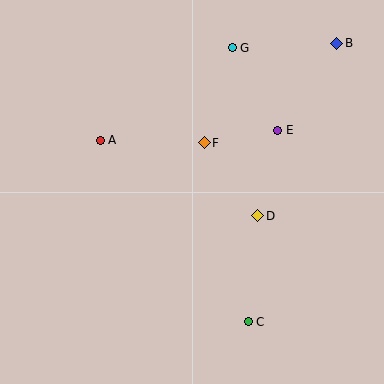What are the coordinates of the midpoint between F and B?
The midpoint between F and B is at (270, 93).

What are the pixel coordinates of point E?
Point E is at (278, 130).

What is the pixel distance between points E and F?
The distance between E and F is 75 pixels.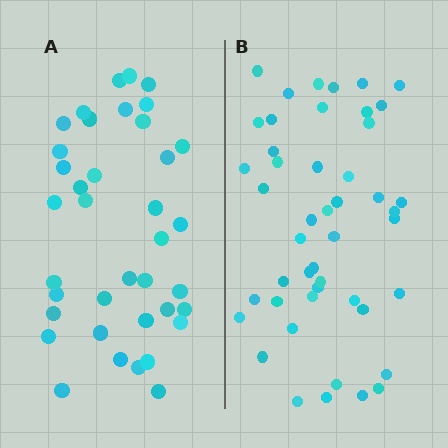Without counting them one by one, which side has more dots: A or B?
Region B (the right region) has more dots.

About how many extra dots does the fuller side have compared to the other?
Region B has roughly 8 or so more dots than region A.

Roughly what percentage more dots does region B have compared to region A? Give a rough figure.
About 25% more.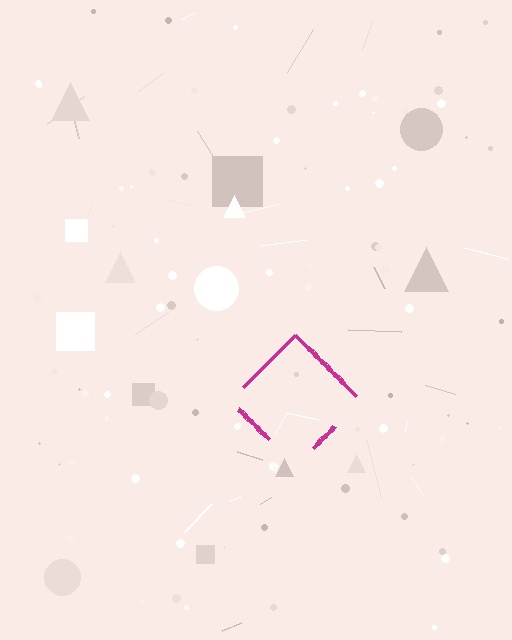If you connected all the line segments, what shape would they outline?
They would outline a diamond.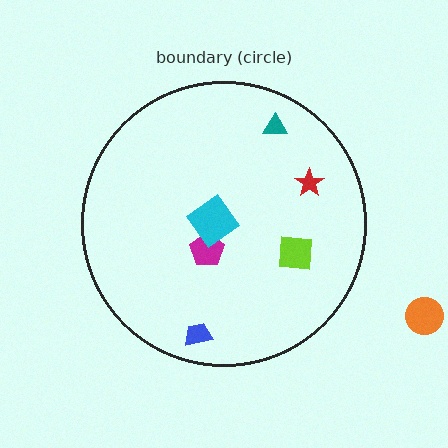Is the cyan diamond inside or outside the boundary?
Inside.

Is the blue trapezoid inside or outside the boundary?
Inside.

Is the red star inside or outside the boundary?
Inside.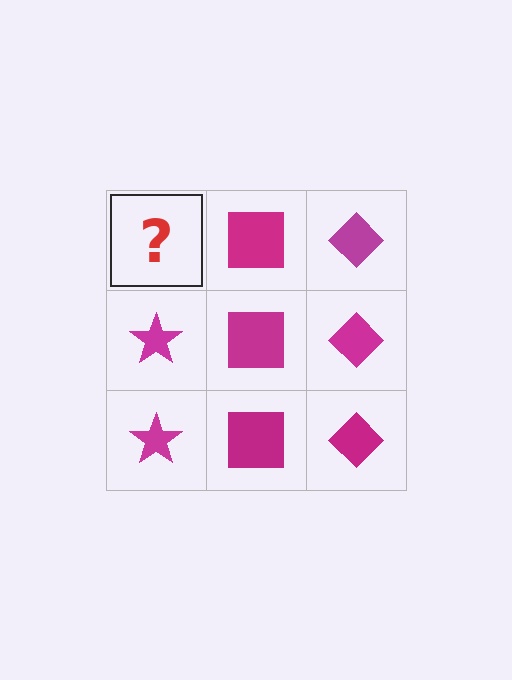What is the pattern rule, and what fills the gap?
The rule is that each column has a consistent shape. The gap should be filled with a magenta star.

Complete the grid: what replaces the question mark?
The question mark should be replaced with a magenta star.